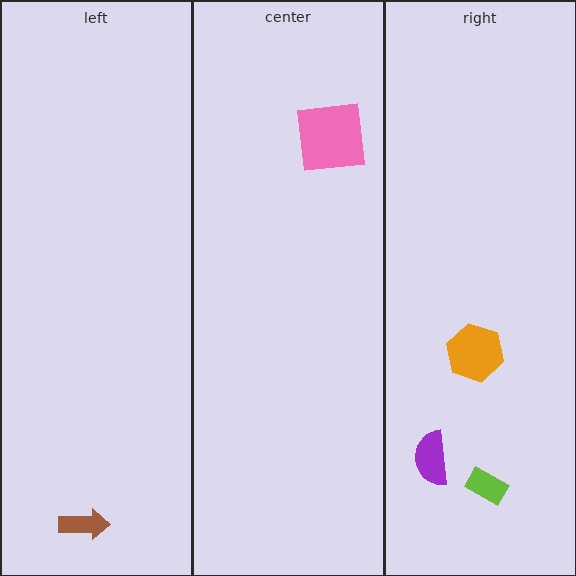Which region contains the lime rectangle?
The right region.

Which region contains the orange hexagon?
The right region.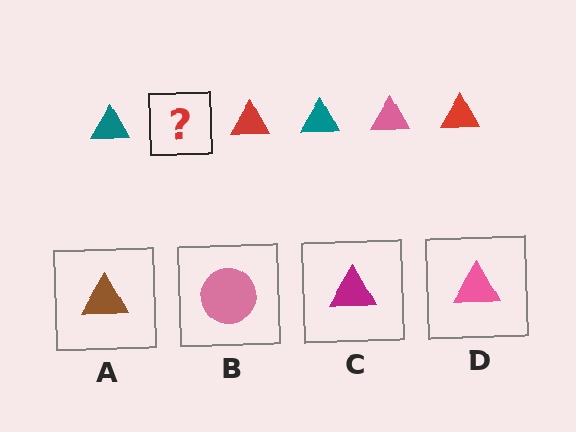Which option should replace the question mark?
Option D.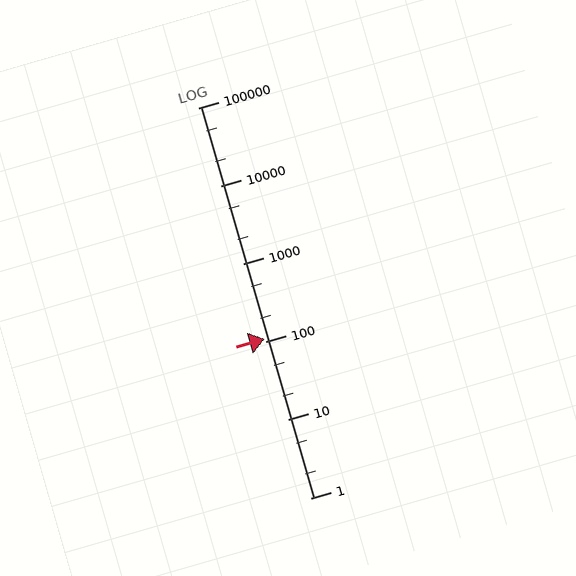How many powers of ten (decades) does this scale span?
The scale spans 5 decades, from 1 to 100000.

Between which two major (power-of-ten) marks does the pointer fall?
The pointer is between 100 and 1000.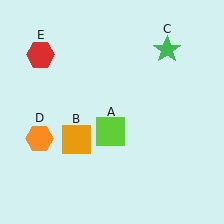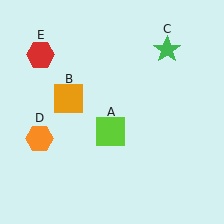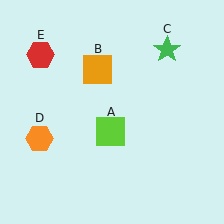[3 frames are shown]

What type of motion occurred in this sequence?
The orange square (object B) rotated clockwise around the center of the scene.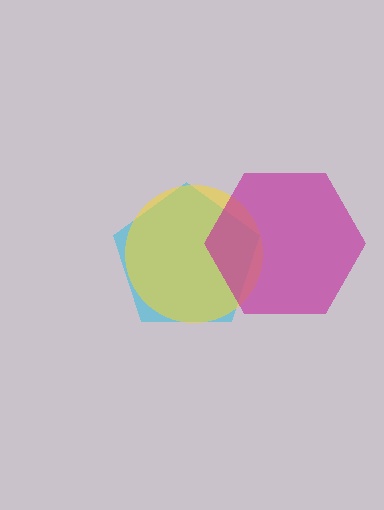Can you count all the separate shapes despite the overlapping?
Yes, there are 3 separate shapes.